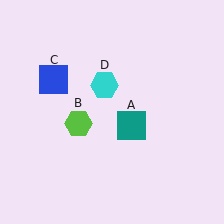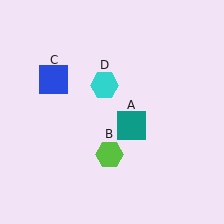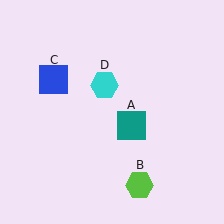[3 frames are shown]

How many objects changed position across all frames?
1 object changed position: lime hexagon (object B).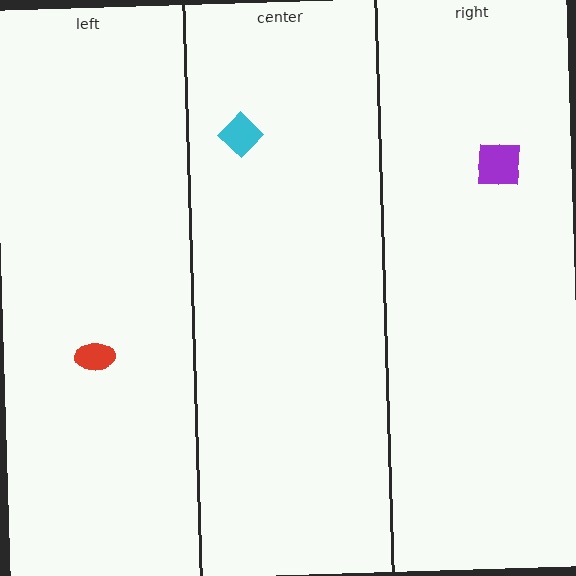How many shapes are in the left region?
1.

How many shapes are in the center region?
1.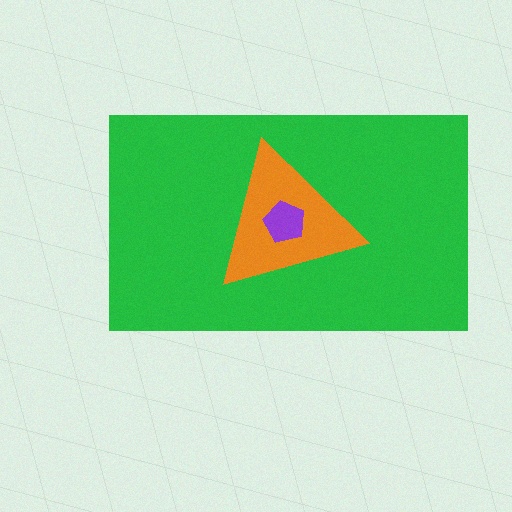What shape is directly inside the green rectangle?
The orange triangle.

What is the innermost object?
The purple pentagon.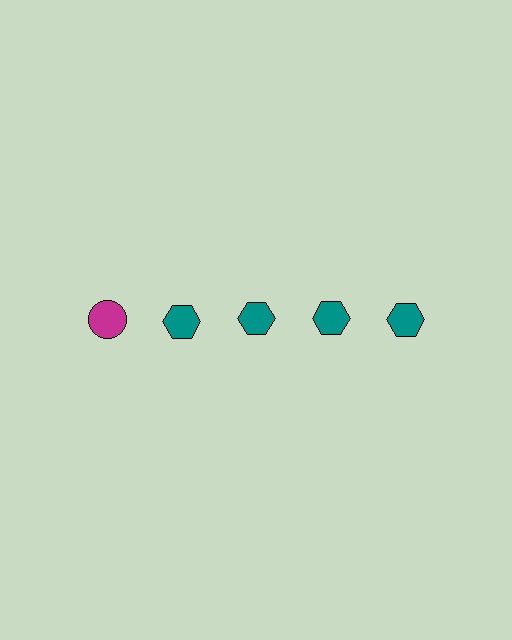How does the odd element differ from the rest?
It differs in both color (magenta instead of teal) and shape (circle instead of hexagon).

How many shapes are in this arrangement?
There are 5 shapes arranged in a grid pattern.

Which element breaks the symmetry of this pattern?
The magenta circle in the top row, leftmost column breaks the symmetry. All other shapes are teal hexagons.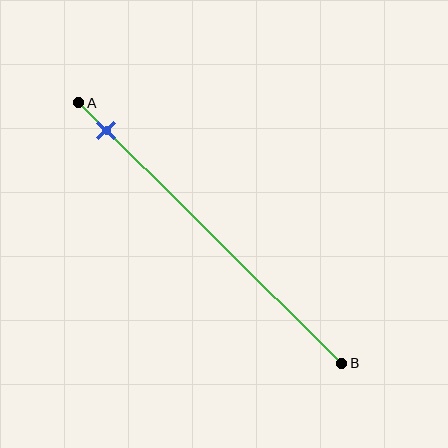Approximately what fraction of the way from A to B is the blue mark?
The blue mark is approximately 10% of the way from A to B.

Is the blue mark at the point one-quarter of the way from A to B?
No, the mark is at about 10% from A, not at the 25% one-quarter point.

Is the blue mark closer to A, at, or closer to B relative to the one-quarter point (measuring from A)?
The blue mark is closer to point A than the one-quarter point of segment AB.